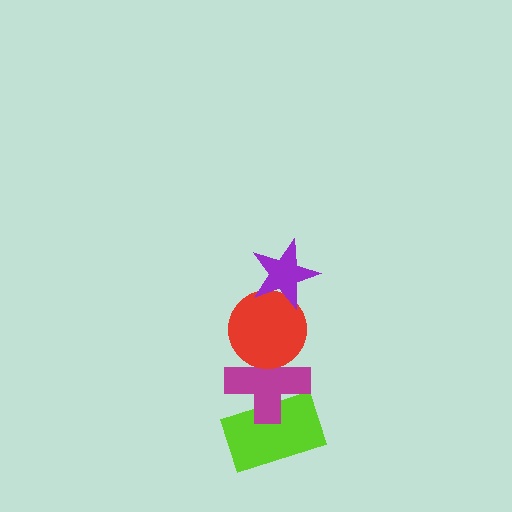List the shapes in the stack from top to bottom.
From top to bottom: the purple star, the red circle, the magenta cross, the lime rectangle.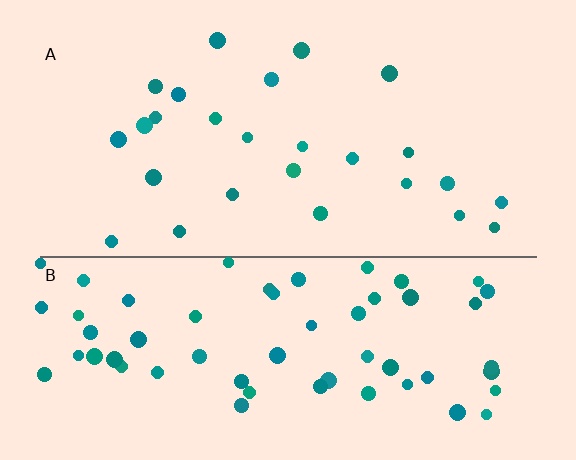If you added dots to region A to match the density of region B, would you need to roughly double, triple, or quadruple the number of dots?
Approximately double.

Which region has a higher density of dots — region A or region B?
B (the bottom).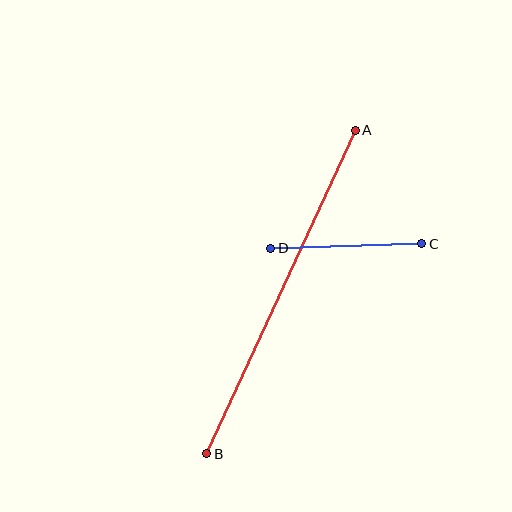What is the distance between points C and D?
The distance is approximately 151 pixels.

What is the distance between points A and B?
The distance is approximately 356 pixels.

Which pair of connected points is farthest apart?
Points A and B are farthest apart.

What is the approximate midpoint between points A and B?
The midpoint is at approximately (281, 292) pixels.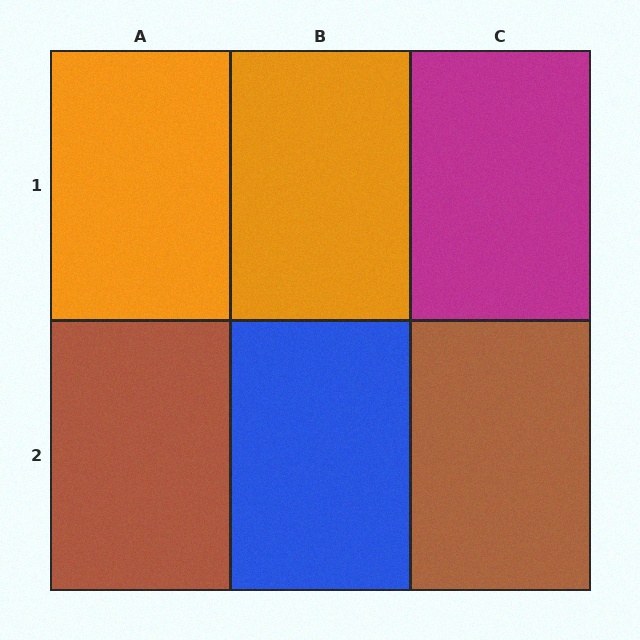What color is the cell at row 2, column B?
Blue.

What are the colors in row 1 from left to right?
Orange, orange, magenta.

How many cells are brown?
2 cells are brown.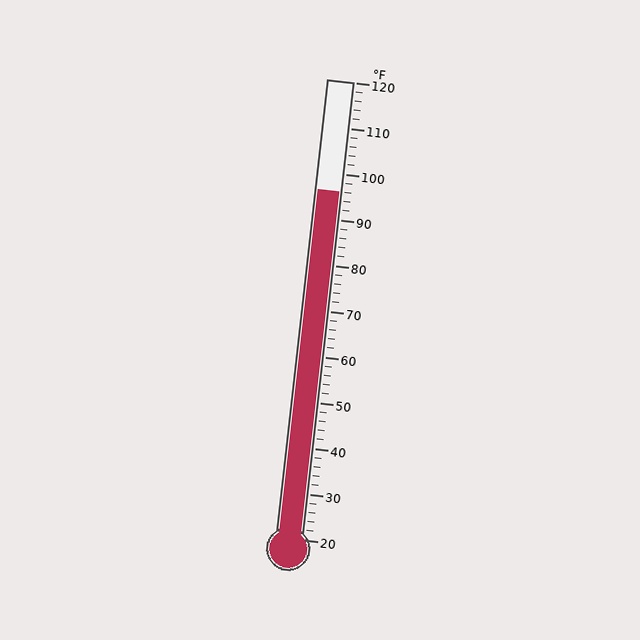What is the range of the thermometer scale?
The thermometer scale ranges from 20°F to 120°F.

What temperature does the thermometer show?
The thermometer shows approximately 96°F.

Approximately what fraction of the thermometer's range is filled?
The thermometer is filled to approximately 75% of its range.